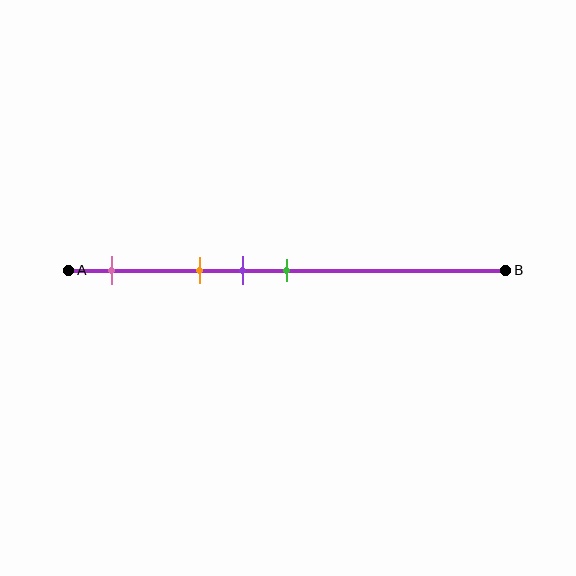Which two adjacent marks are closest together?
The purple and green marks are the closest adjacent pair.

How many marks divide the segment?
There are 4 marks dividing the segment.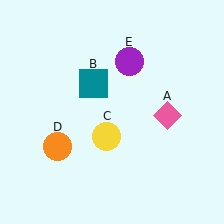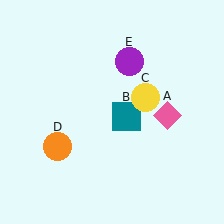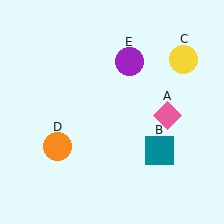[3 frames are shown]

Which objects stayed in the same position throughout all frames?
Pink diamond (object A) and orange circle (object D) and purple circle (object E) remained stationary.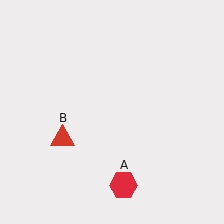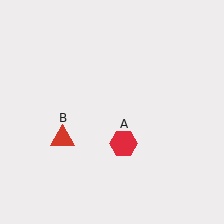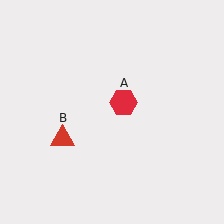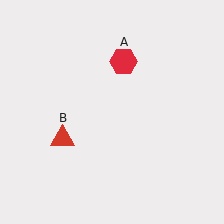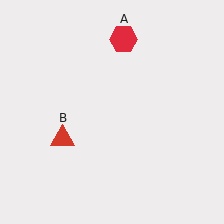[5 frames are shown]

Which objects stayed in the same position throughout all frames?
Red triangle (object B) remained stationary.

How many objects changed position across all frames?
1 object changed position: red hexagon (object A).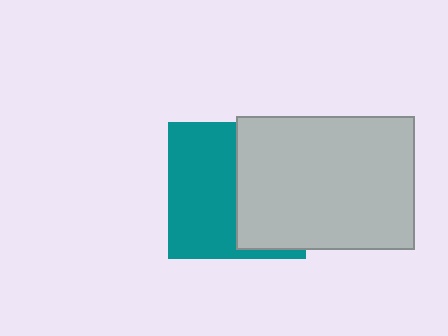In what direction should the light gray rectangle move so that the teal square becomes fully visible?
The light gray rectangle should move right. That is the shortest direction to clear the overlap and leave the teal square fully visible.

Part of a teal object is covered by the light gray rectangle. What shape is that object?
It is a square.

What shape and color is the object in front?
The object in front is a light gray rectangle.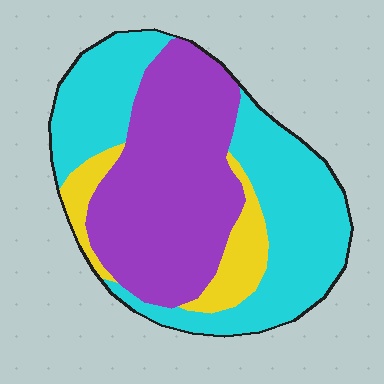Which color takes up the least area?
Yellow, at roughly 10%.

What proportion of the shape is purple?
Purple covers around 45% of the shape.